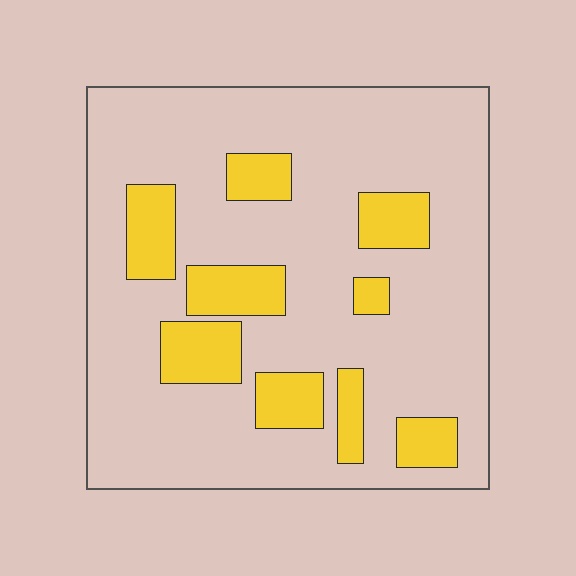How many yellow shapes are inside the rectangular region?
9.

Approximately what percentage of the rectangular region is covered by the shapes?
Approximately 20%.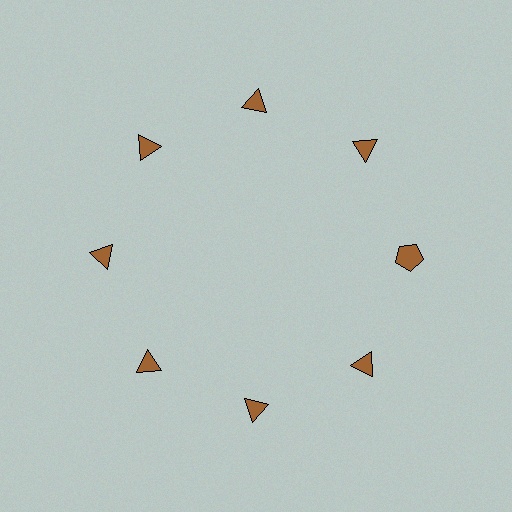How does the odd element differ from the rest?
It has a different shape: pentagon instead of triangle.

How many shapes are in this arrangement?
There are 8 shapes arranged in a ring pattern.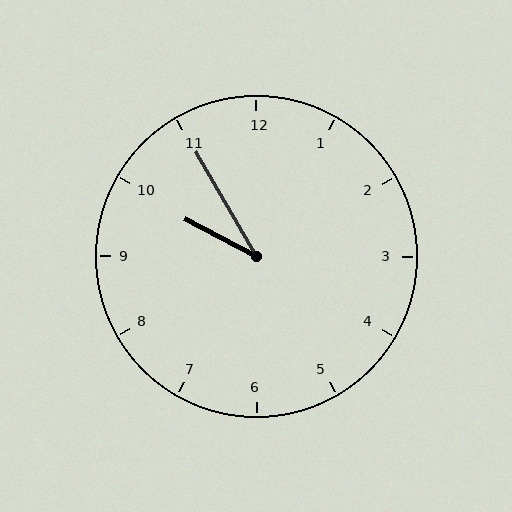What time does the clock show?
9:55.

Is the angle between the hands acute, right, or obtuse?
It is acute.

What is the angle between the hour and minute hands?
Approximately 32 degrees.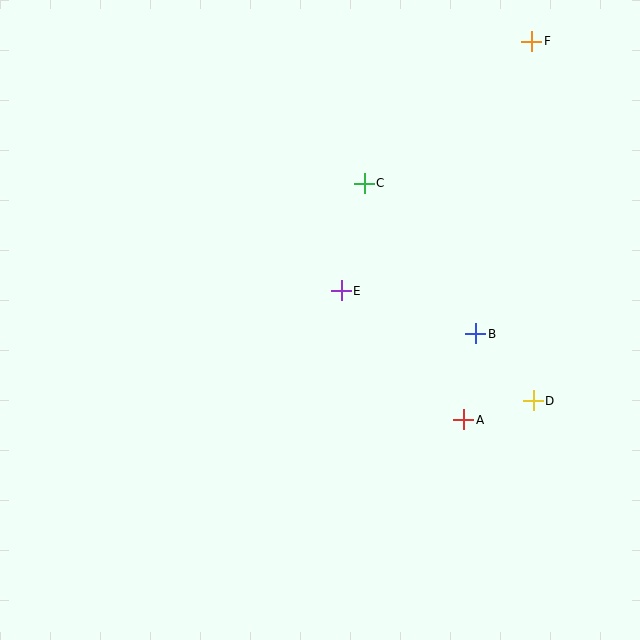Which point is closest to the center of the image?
Point E at (341, 291) is closest to the center.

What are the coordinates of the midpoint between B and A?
The midpoint between B and A is at (470, 377).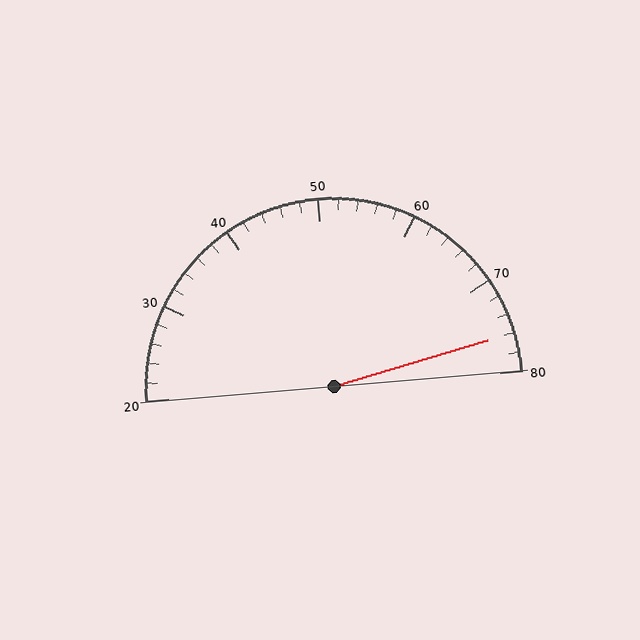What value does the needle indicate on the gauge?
The needle indicates approximately 76.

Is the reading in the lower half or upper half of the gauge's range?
The reading is in the upper half of the range (20 to 80).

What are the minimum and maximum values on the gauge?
The gauge ranges from 20 to 80.